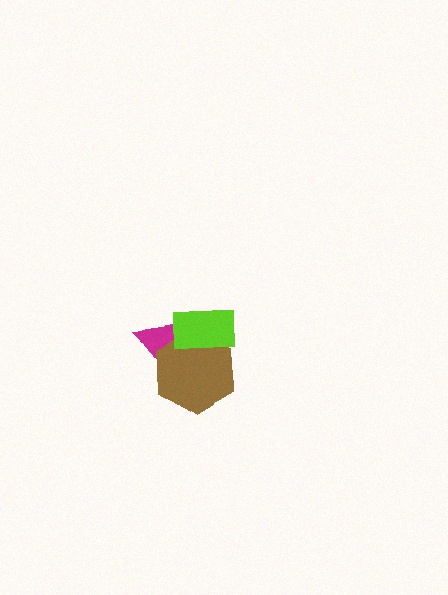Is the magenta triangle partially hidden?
Yes, it is partially covered by another shape.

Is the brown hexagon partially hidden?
Yes, it is partially covered by another shape.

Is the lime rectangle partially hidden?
No, no other shape covers it.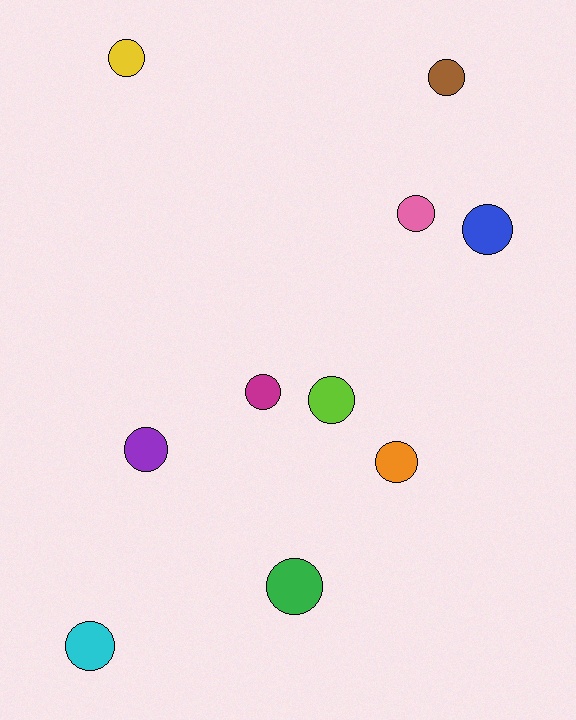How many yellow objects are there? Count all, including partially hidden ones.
There is 1 yellow object.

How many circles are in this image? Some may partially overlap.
There are 10 circles.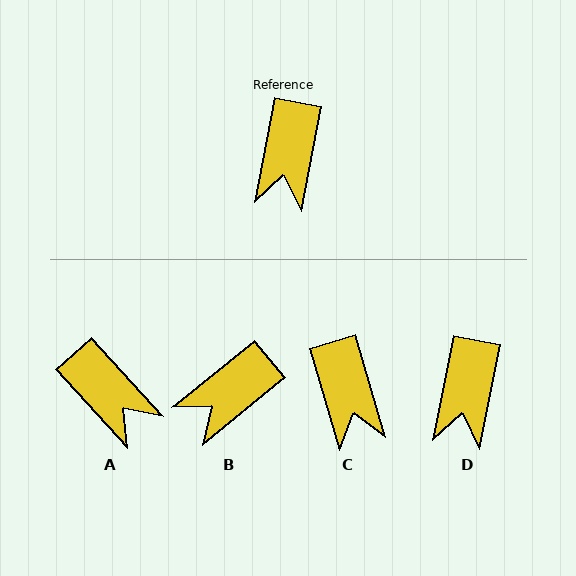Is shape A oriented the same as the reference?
No, it is off by about 53 degrees.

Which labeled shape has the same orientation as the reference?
D.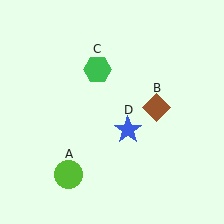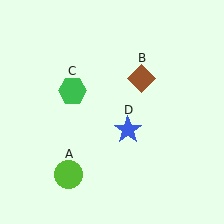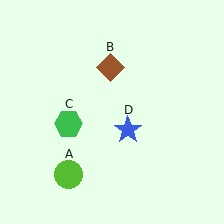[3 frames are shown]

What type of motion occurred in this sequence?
The brown diamond (object B), green hexagon (object C) rotated counterclockwise around the center of the scene.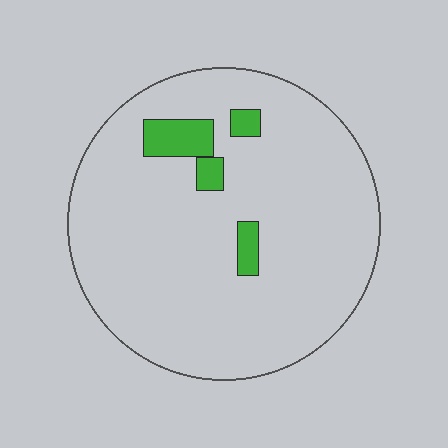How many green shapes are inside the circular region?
4.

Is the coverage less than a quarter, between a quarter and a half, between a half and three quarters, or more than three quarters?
Less than a quarter.